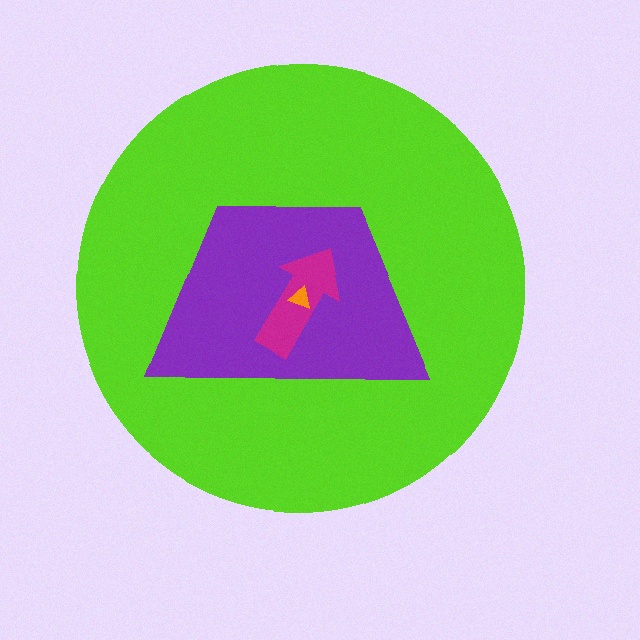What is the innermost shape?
The orange triangle.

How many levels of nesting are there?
4.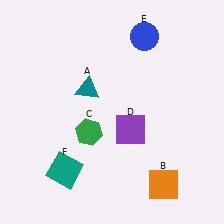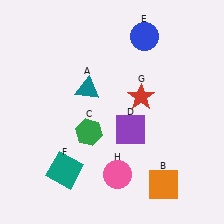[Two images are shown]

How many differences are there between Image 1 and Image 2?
There are 2 differences between the two images.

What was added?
A red star (G), a pink circle (H) were added in Image 2.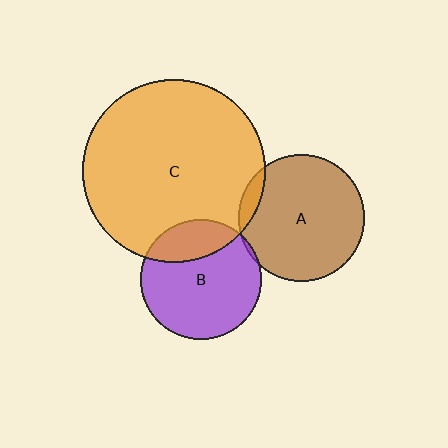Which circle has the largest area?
Circle C (orange).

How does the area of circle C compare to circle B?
Approximately 2.3 times.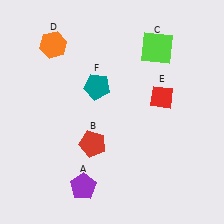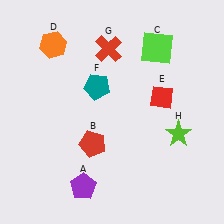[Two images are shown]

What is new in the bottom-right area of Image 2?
A lime star (H) was added in the bottom-right area of Image 2.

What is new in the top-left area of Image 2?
A red cross (G) was added in the top-left area of Image 2.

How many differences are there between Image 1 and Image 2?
There are 2 differences between the two images.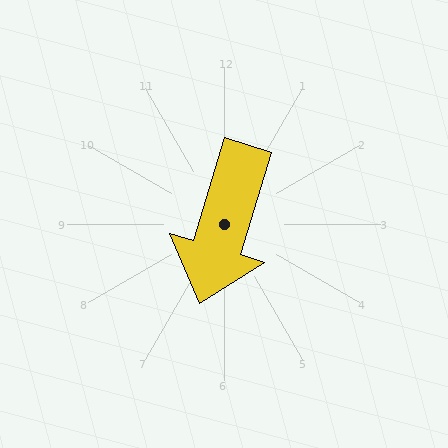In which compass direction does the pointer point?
South.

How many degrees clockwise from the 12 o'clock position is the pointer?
Approximately 197 degrees.